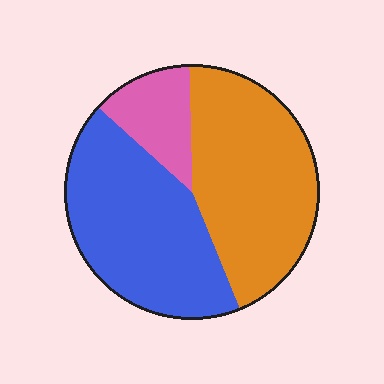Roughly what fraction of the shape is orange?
Orange covers about 45% of the shape.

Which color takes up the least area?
Pink, at roughly 15%.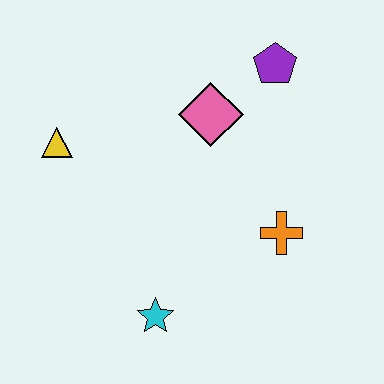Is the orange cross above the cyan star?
Yes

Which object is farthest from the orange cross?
The yellow triangle is farthest from the orange cross.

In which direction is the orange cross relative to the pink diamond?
The orange cross is below the pink diamond.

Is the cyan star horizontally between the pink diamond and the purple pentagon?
No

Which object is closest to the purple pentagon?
The pink diamond is closest to the purple pentagon.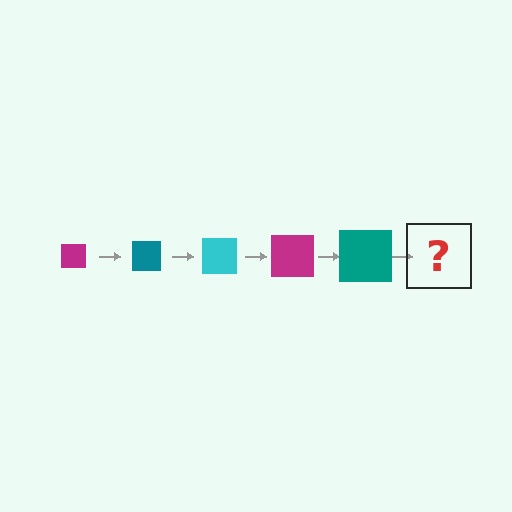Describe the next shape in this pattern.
It should be a cyan square, larger than the previous one.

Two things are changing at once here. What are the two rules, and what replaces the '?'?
The two rules are that the square grows larger each step and the color cycles through magenta, teal, and cyan. The '?' should be a cyan square, larger than the previous one.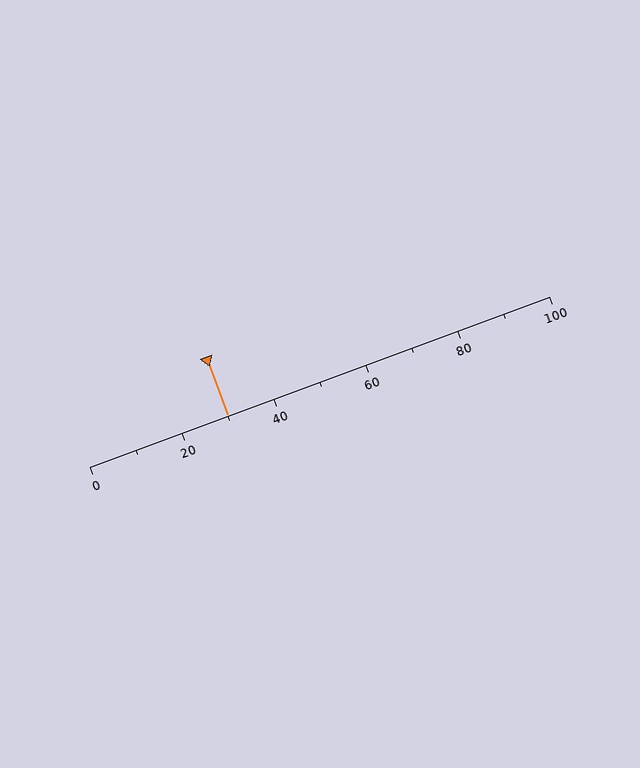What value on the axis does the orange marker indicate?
The marker indicates approximately 30.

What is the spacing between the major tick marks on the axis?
The major ticks are spaced 20 apart.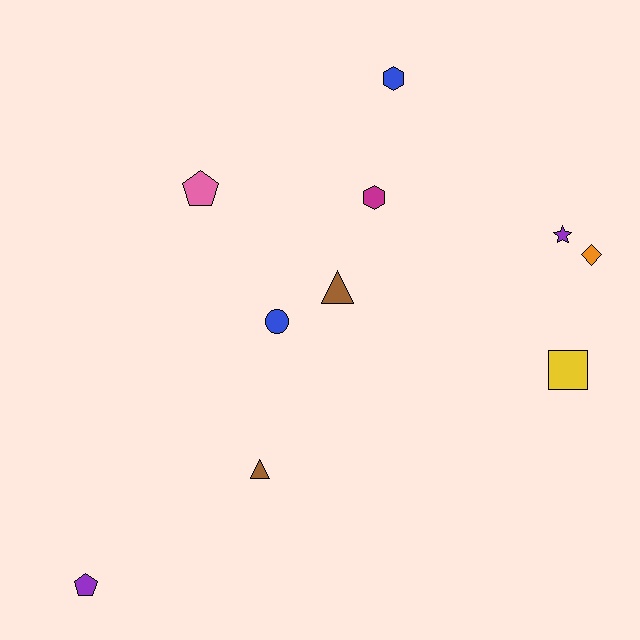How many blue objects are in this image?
There are 2 blue objects.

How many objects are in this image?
There are 10 objects.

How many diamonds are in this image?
There is 1 diamond.